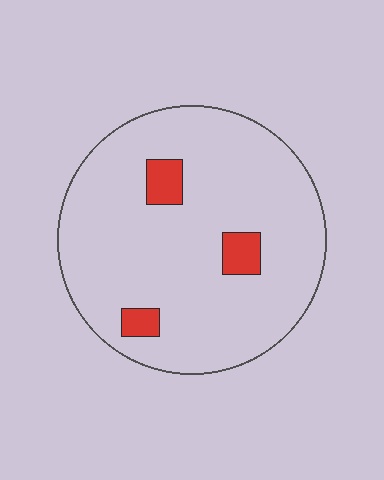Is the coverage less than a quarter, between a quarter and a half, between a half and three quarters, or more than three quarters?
Less than a quarter.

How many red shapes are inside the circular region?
3.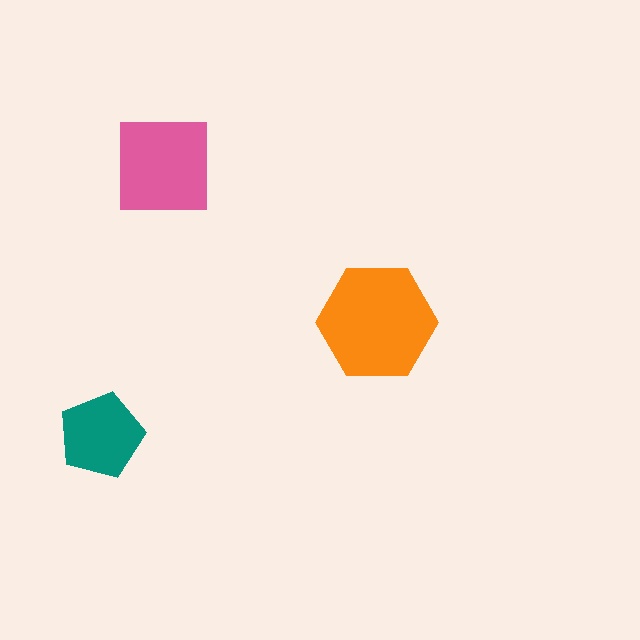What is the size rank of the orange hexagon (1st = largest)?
1st.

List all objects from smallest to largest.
The teal pentagon, the pink square, the orange hexagon.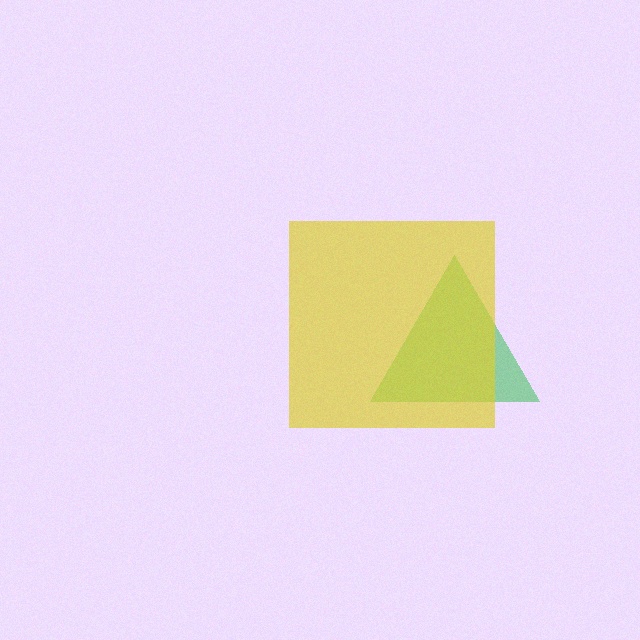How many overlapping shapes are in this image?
There are 2 overlapping shapes in the image.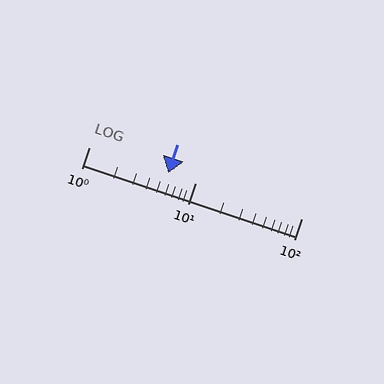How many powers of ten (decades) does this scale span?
The scale spans 2 decades, from 1 to 100.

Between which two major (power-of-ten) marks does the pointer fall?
The pointer is between 1 and 10.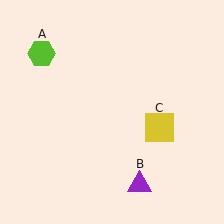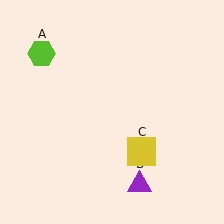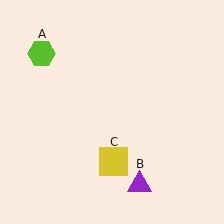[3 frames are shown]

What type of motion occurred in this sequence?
The yellow square (object C) rotated clockwise around the center of the scene.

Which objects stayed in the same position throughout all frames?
Lime hexagon (object A) and purple triangle (object B) remained stationary.